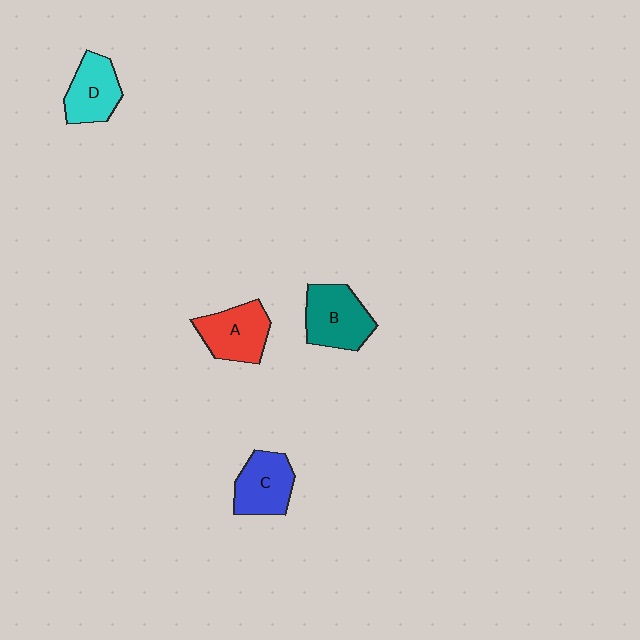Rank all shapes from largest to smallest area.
From largest to smallest: B (teal), A (red), C (blue), D (cyan).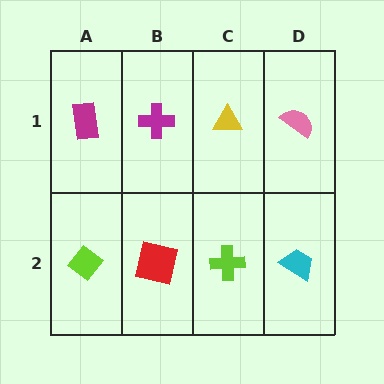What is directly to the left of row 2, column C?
A red square.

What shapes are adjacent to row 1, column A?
A lime diamond (row 2, column A), a magenta cross (row 1, column B).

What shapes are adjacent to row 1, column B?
A red square (row 2, column B), a magenta rectangle (row 1, column A), a yellow triangle (row 1, column C).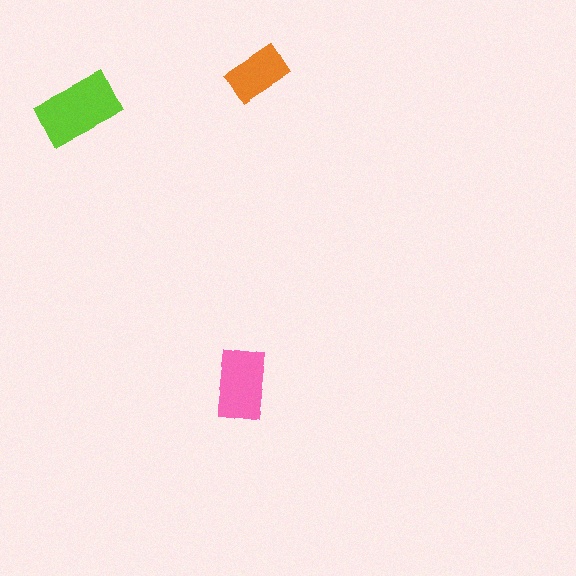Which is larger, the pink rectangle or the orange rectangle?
The pink one.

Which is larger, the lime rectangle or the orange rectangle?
The lime one.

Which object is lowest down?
The pink rectangle is bottommost.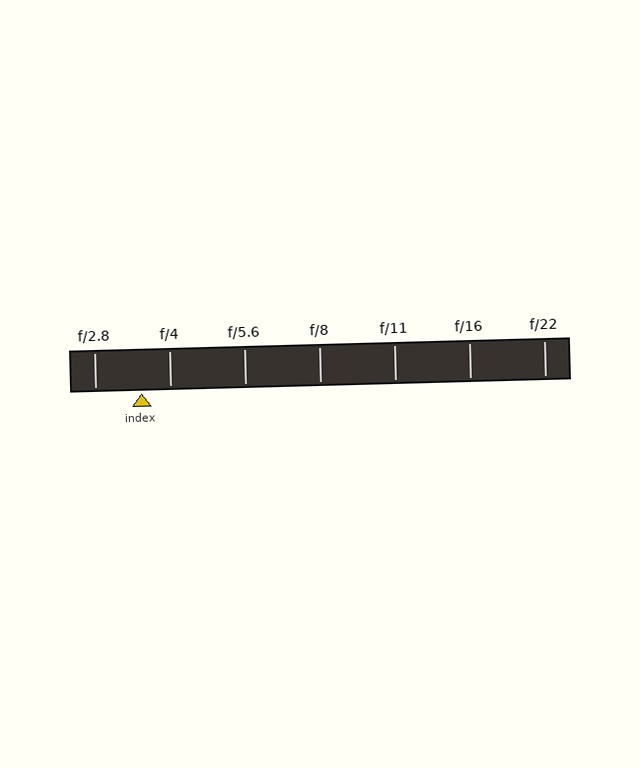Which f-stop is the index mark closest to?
The index mark is closest to f/4.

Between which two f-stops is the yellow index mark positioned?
The index mark is between f/2.8 and f/4.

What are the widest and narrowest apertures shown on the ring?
The widest aperture shown is f/2.8 and the narrowest is f/22.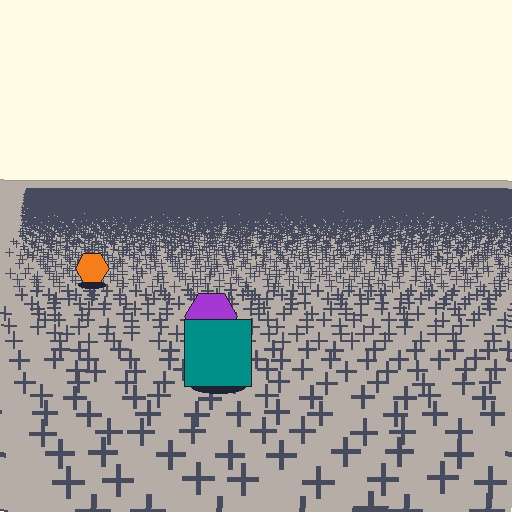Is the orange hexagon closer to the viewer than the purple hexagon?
No. The purple hexagon is closer — you can tell from the texture gradient: the ground texture is coarser near it.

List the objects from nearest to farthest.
From nearest to farthest: the teal square, the purple hexagon, the orange hexagon.